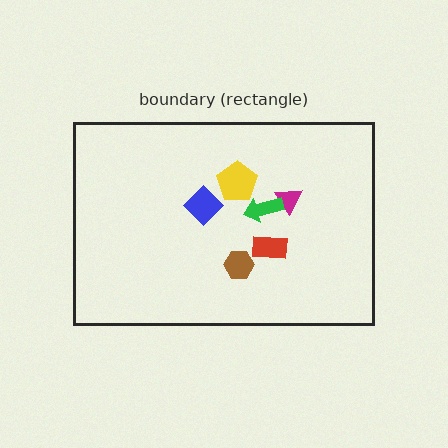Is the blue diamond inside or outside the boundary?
Inside.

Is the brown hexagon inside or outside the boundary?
Inside.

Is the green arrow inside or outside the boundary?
Inside.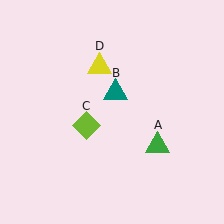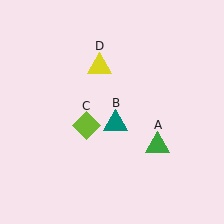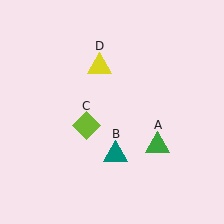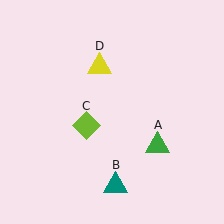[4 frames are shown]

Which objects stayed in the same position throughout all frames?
Green triangle (object A) and lime diamond (object C) and yellow triangle (object D) remained stationary.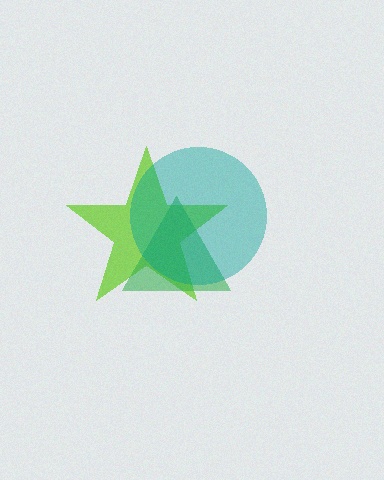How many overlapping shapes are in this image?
There are 3 overlapping shapes in the image.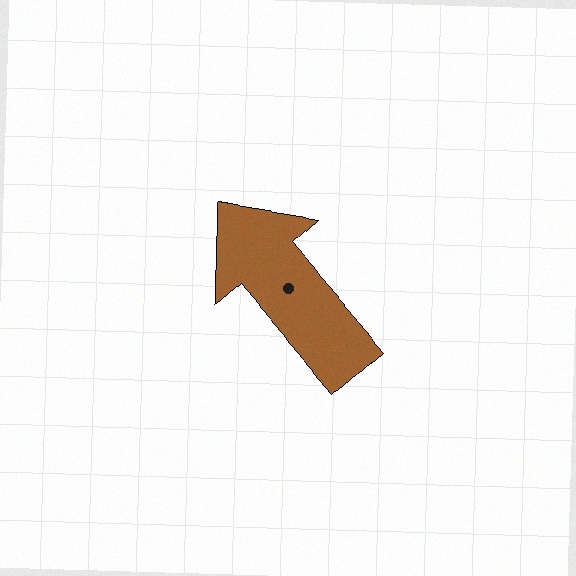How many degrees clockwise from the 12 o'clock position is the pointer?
Approximately 319 degrees.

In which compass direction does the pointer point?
Northwest.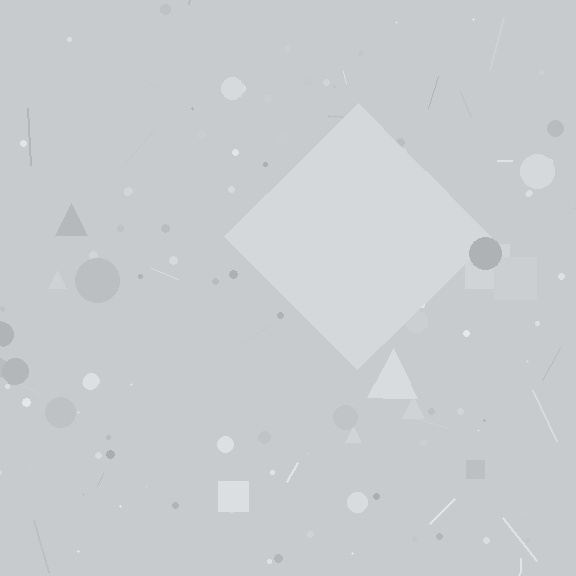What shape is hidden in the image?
A diamond is hidden in the image.